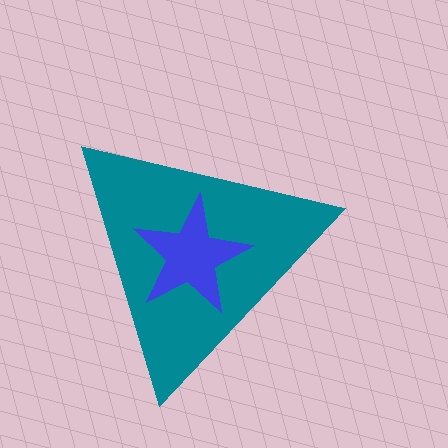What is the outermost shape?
The teal triangle.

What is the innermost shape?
The blue star.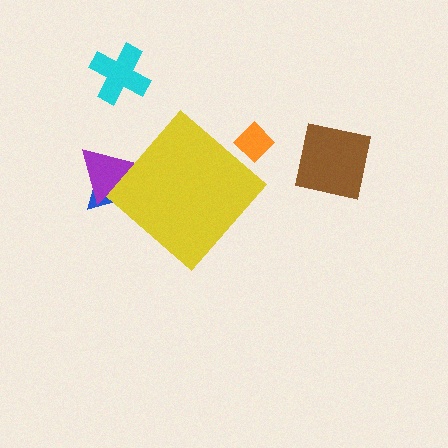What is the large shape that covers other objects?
A yellow diamond.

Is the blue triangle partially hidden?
Yes, the blue triangle is partially hidden behind the yellow diamond.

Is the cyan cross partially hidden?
No, the cyan cross is fully visible.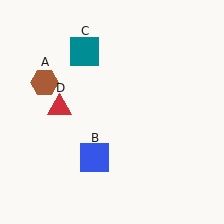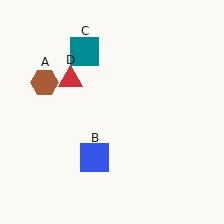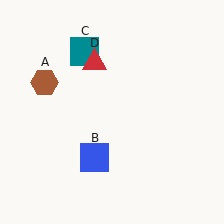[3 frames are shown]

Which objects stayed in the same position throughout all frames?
Brown hexagon (object A) and blue square (object B) and teal square (object C) remained stationary.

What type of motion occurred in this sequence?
The red triangle (object D) rotated clockwise around the center of the scene.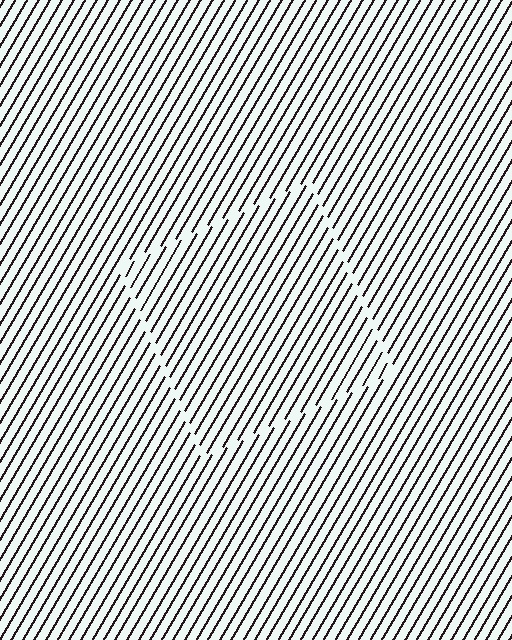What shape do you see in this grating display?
An illusory square. The interior of the shape contains the same grating, shifted by half a period — the contour is defined by the phase discontinuity where line-ends from the inner and outer gratings abut.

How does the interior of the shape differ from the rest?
The interior of the shape contains the same grating, shifted by half a period — the contour is defined by the phase discontinuity where line-ends from the inner and outer gratings abut.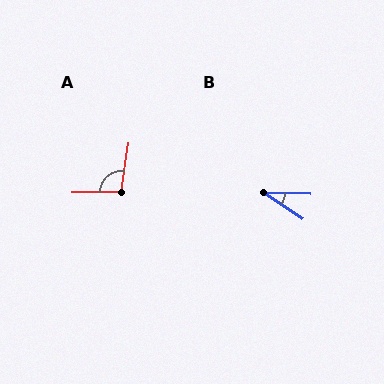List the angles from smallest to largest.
B (32°), A (99°).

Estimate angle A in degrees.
Approximately 99 degrees.